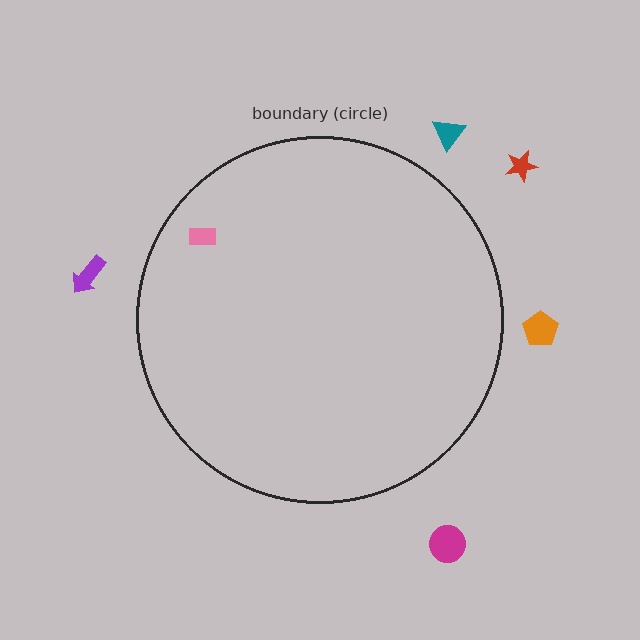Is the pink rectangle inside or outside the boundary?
Inside.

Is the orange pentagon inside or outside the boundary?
Outside.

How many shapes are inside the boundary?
1 inside, 5 outside.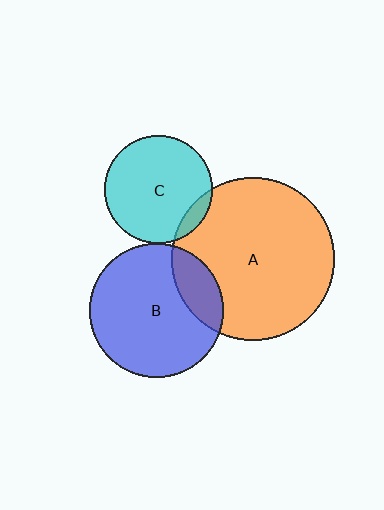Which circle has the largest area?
Circle A (orange).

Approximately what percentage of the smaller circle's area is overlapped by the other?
Approximately 20%.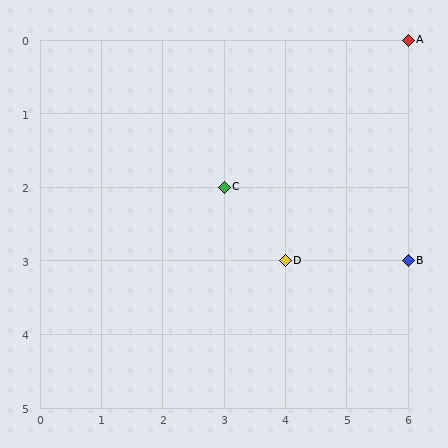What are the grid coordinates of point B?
Point B is at grid coordinates (6, 3).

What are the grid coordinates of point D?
Point D is at grid coordinates (4, 3).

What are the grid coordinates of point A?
Point A is at grid coordinates (6, 0).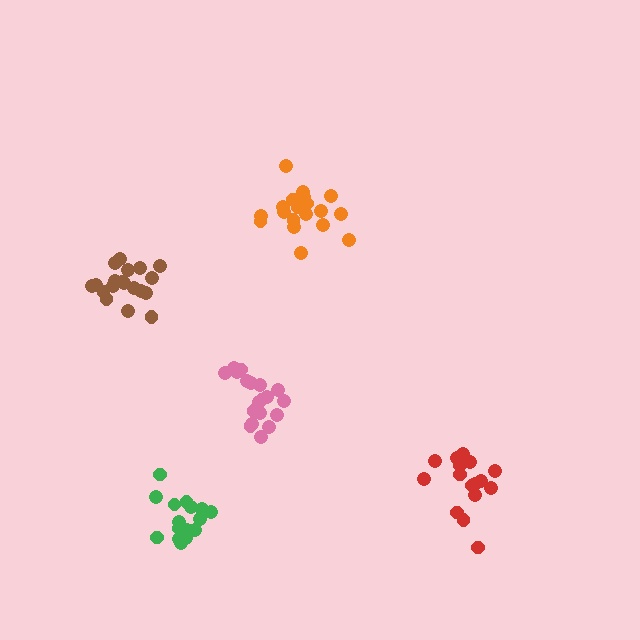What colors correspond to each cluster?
The clusters are colored: brown, pink, red, green, orange.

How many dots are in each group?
Group 1: 19 dots, Group 2: 19 dots, Group 3: 16 dots, Group 4: 16 dots, Group 5: 19 dots (89 total).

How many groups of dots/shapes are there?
There are 5 groups.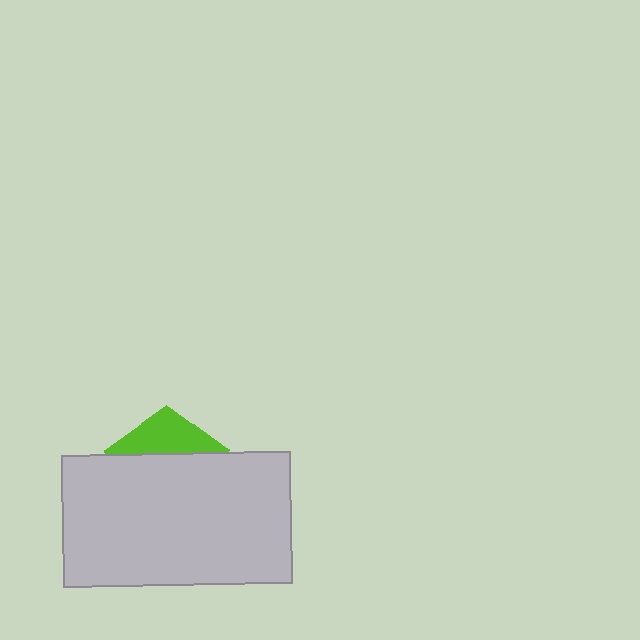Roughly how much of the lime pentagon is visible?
A small part of it is visible (roughly 30%).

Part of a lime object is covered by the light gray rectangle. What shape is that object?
It is a pentagon.